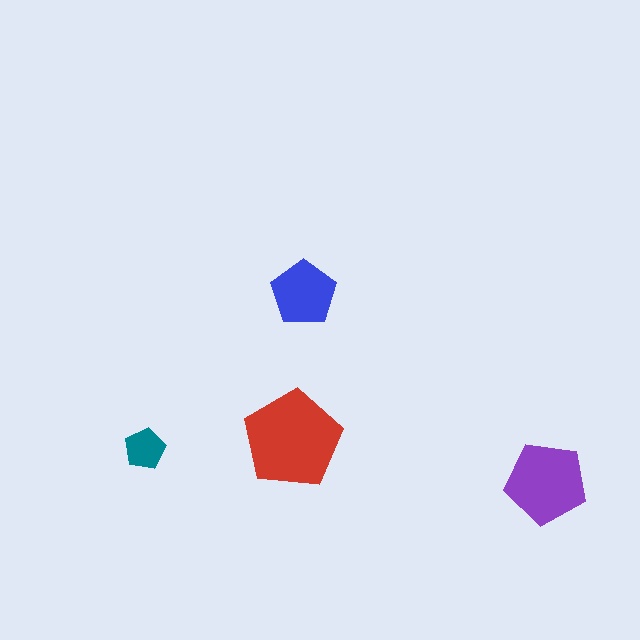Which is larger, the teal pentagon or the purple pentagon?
The purple one.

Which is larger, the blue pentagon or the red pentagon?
The red one.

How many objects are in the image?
There are 4 objects in the image.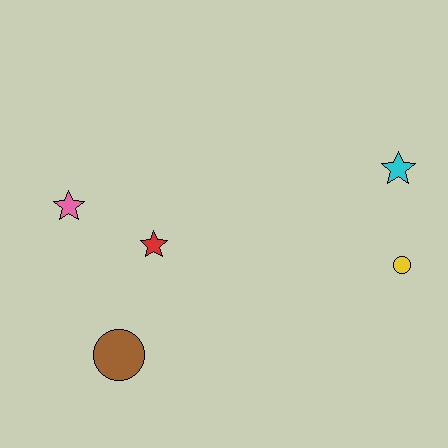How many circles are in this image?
There are 2 circles.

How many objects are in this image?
There are 5 objects.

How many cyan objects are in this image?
There is 1 cyan object.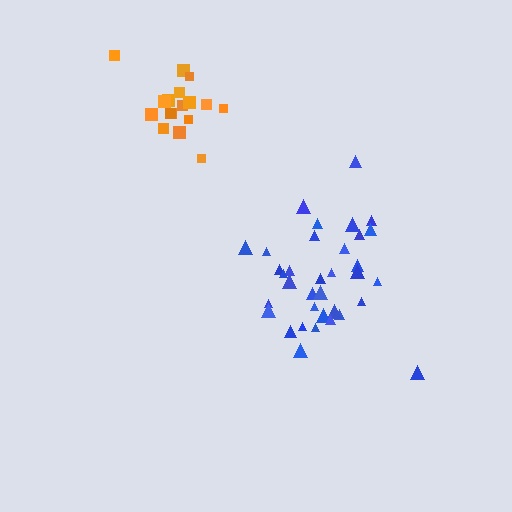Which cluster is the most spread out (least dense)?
Orange.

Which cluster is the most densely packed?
Blue.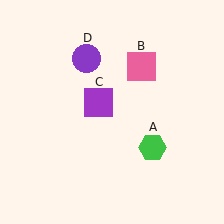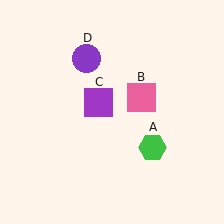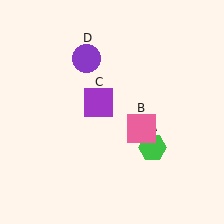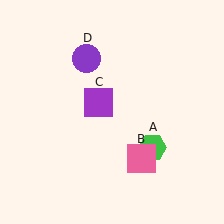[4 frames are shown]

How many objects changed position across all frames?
1 object changed position: pink square (object B).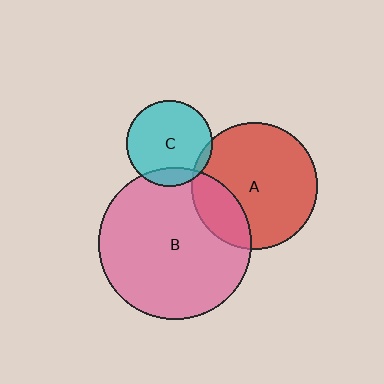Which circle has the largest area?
Circle B (pink).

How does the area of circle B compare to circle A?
Approximately 1.5 times.